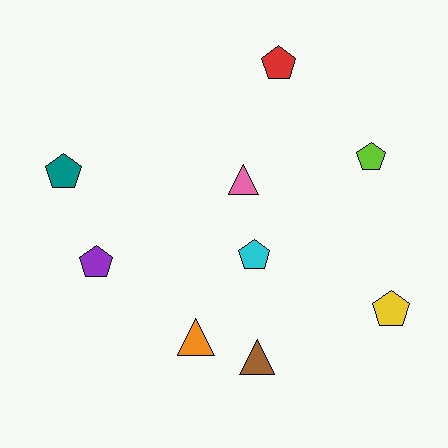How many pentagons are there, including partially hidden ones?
There are 6 pentagons.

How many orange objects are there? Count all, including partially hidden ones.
There is 1 orange object.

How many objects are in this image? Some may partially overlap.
There are 9 objects.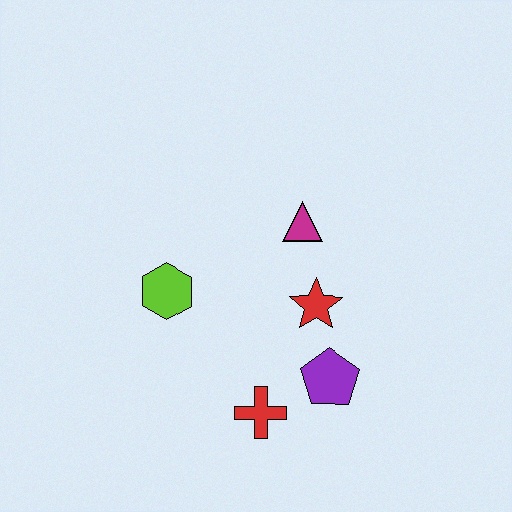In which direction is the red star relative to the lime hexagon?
The red star is to the right of the lime hexagon.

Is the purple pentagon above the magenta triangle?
No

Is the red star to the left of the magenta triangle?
No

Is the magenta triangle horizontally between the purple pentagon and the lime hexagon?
Yes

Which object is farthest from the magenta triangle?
The red cross is farthest from the magenta triangle.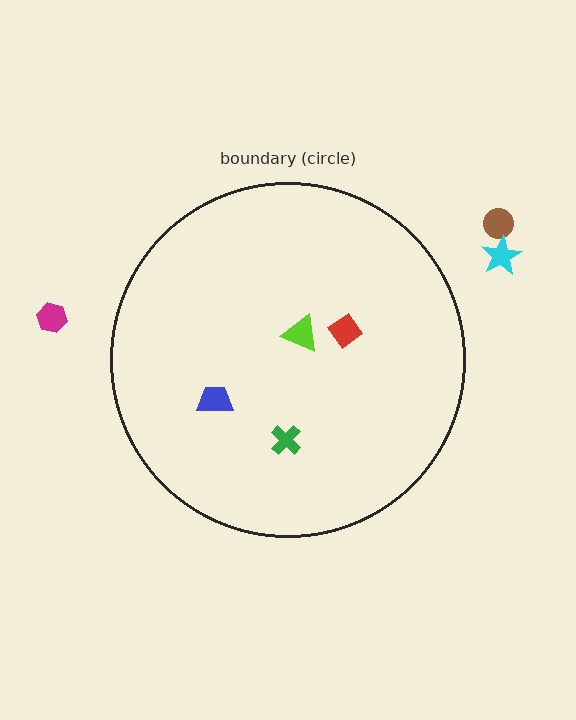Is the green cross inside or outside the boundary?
Inside.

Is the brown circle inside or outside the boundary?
Outside.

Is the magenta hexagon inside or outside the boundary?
Outside.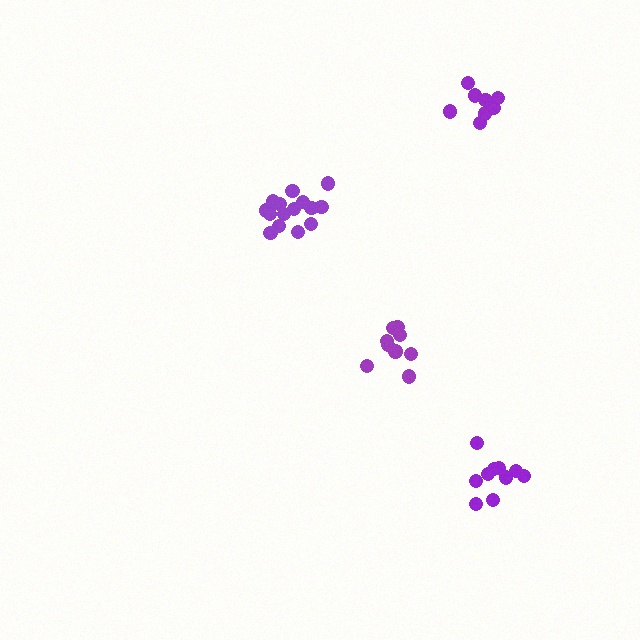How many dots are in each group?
Group 1: 10 dots, Group 2: 10 dots, Group 3: 9 dots, Group 4: 15 dots (44 total).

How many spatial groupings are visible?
There are 4 spatial groupings.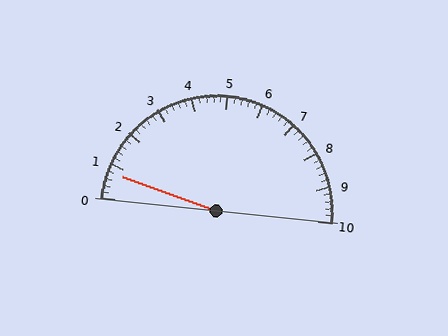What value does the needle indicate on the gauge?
The needle indicates approximately 0.8.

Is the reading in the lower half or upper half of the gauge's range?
The reading is in the lower half of the range (0 to 10).